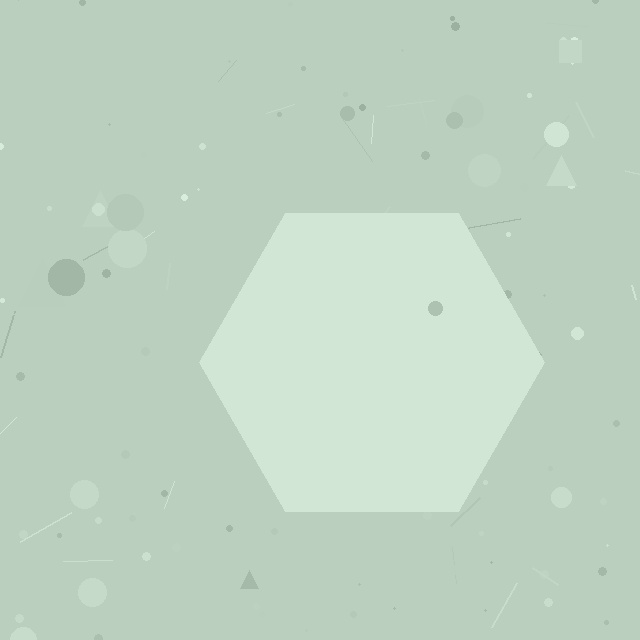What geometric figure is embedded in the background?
A hexagon is embedded in the background.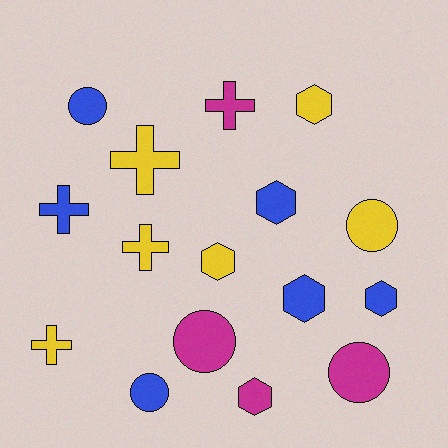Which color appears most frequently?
Yellow, with 6 objects.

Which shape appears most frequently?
Hexagon, with 6 objects.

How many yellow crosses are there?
There are 3 yellow crosses.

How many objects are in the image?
There are 16 objects.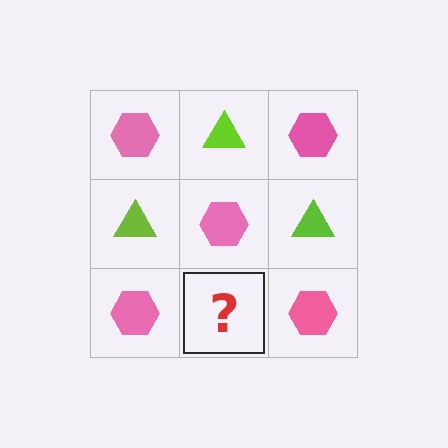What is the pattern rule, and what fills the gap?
The rule is that it alternates pink hexagon and lime triangle in a checkerboard pattern. The gap should be filled with a lime triangle.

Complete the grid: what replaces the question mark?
The question mark should be replaced with a lime triangle.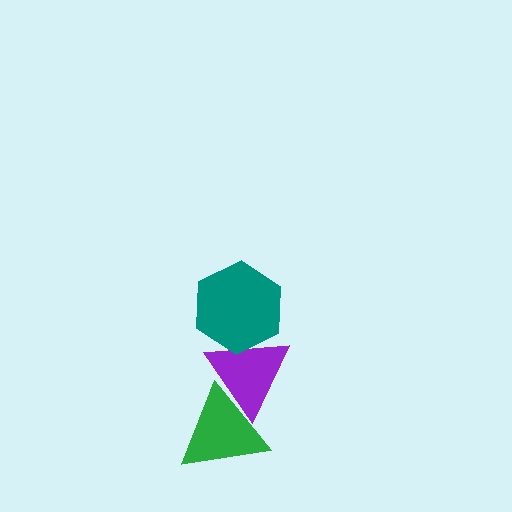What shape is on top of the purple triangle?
The teal hexagon is on top of the purple triangle.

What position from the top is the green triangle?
The green triangle is 3rd from the top.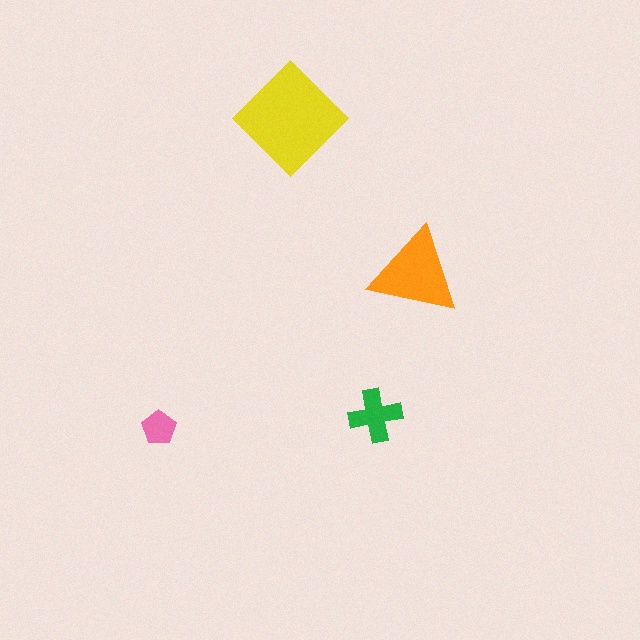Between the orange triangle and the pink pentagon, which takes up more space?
The orange triangle.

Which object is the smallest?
The pink pentagon.